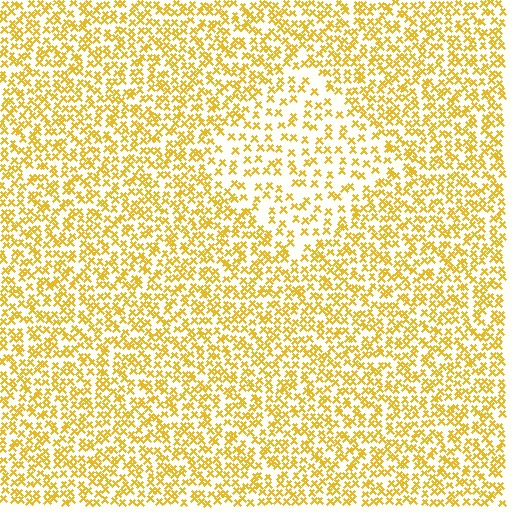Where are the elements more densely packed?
The elements are more densely packed outside the diamond boundary.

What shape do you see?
I see a diamond.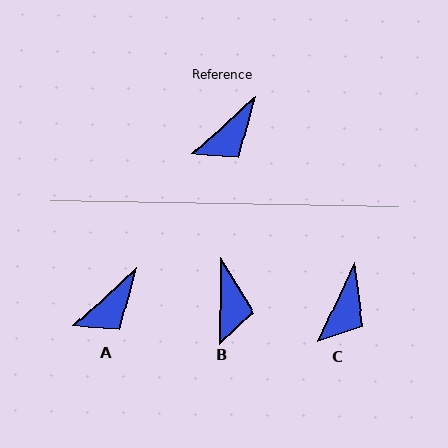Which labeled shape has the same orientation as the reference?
A.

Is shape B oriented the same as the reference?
No, it is off by about 46 degrees.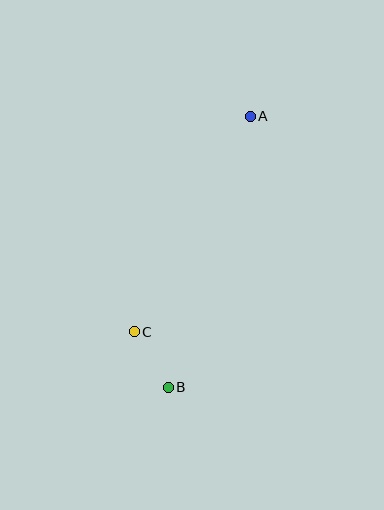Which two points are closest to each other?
Points B and C are closest to each other.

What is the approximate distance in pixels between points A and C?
The distance between A and C is approximately 245 pixels.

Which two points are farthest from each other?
Points A and B are farthest from each other.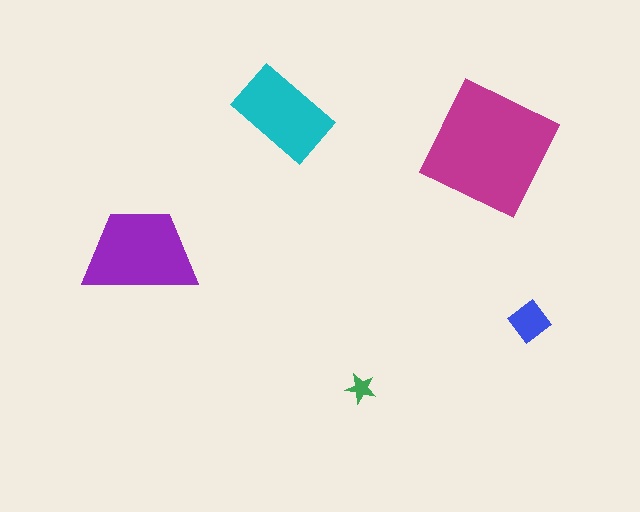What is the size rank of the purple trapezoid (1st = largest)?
2nd.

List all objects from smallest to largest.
The green star, the blue diamond, the cyan rectangle, the purple trapezoid, the magenta square.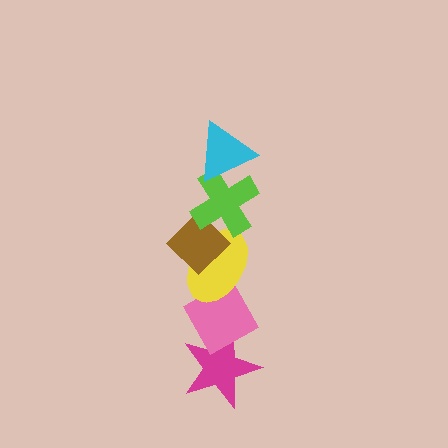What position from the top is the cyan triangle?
The cyan triangle is 1st from the top.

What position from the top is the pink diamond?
The pink diamond is 5th from the top.